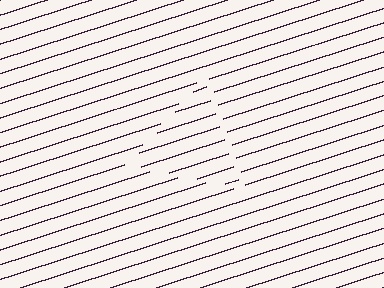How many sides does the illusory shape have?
3 sides — the line-ends trace a triangle.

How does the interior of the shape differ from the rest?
The interior of the shape contains the same grating, shifted by half a period — the contour is defined by the phase discontinuity where line-ends from the inner and outer gratings abut.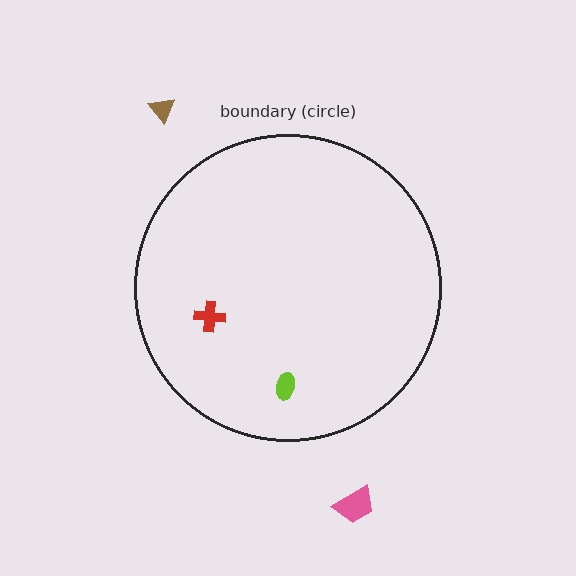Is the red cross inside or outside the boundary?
Inside.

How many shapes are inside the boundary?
2 inside, 2 outside.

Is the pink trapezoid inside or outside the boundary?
Outside.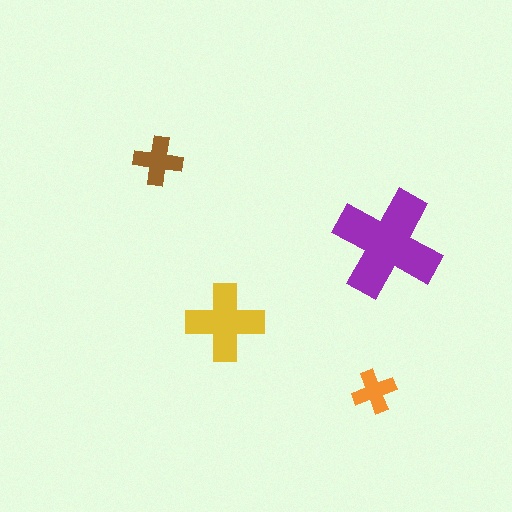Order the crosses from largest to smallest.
the purple one, the yellow one, the brown one, the orange one.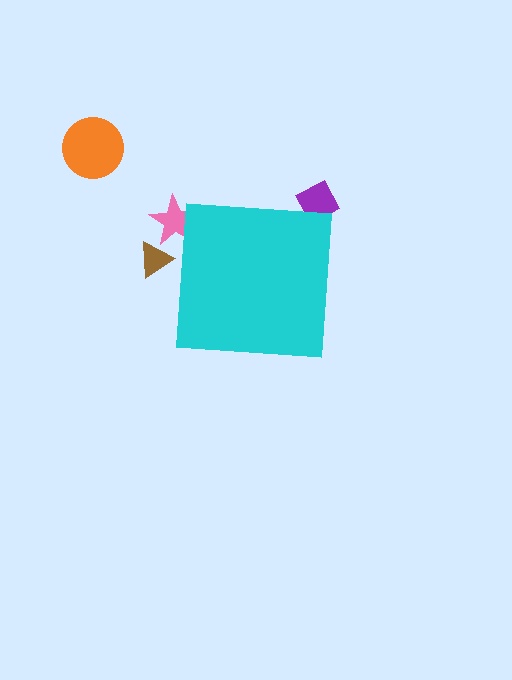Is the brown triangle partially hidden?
Yes, the brown triangle is partially hidden behind the cyan square.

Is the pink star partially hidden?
Yes, the pink star is partially hidden behind the cyan square.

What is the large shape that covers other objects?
A cyan square.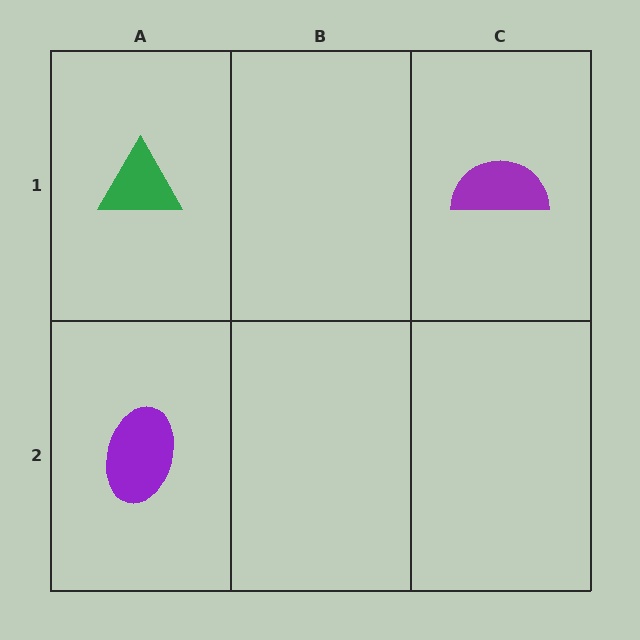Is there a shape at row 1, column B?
No, that cell is empty.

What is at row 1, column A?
A green triangle.